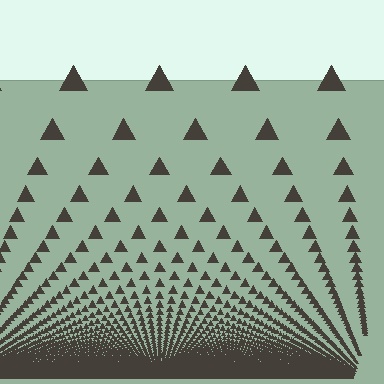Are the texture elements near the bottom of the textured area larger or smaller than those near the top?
Smaller. The gradient is inverted — elements near the bottom are smaller and denser.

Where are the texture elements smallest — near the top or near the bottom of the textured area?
Near the bottom.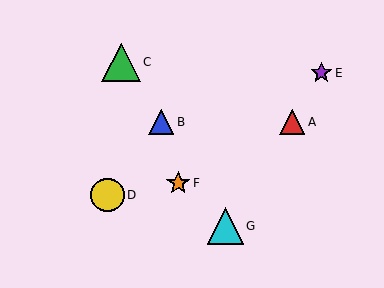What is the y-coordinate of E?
Object E is at y≈73.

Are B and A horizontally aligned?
Yes, both are at y≈122.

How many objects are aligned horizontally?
2 objects (A, B) are aligned horizontally.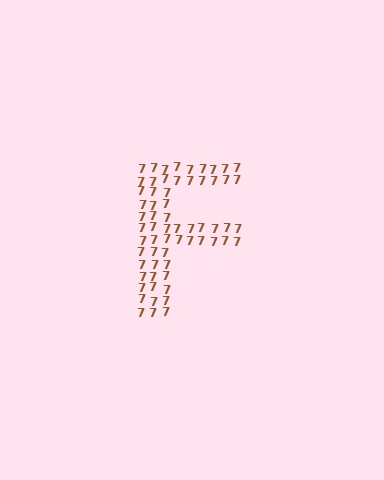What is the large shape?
The large shape is the letter F.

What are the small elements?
The small elements are digit 7's.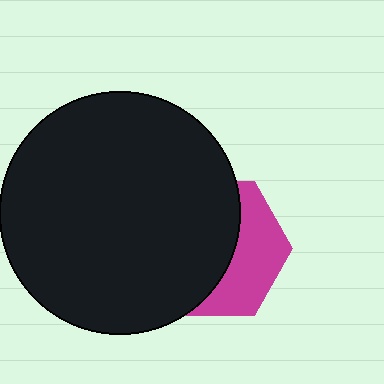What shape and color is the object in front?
The object in front is a black circle.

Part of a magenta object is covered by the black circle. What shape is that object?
It is a hexagon.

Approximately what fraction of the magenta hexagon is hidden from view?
Roughly 61% of the magenta hexagon is hidden behind the black circle.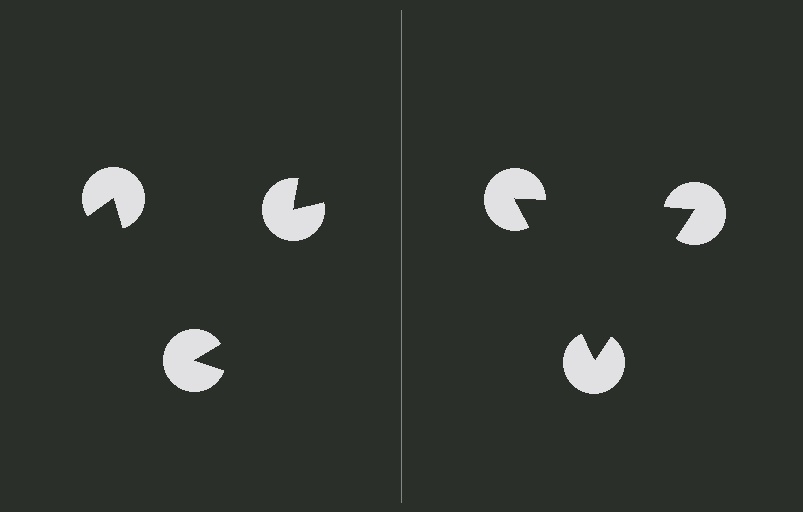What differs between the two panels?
The pac-man discs are positioned identically on both sides; only the wedge orientations differ. On the right they align to a triangle; on the left they are misaligned.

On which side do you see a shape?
An illusory triangle appears on the right side. On the left side the wedge cuts are rotated, so no coherent shape forms.